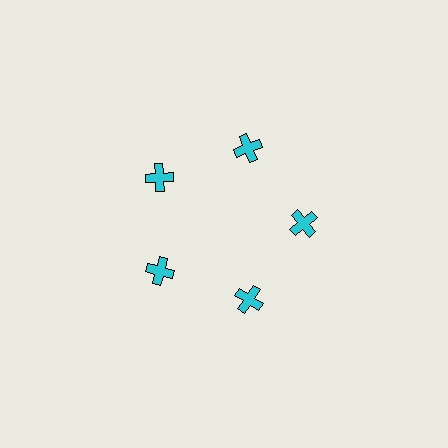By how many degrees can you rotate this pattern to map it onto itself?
The pattern maps onto itself every 72 degrees of rotation.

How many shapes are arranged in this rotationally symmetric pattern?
There are 5 shapes, arranged in 5 groups of 1.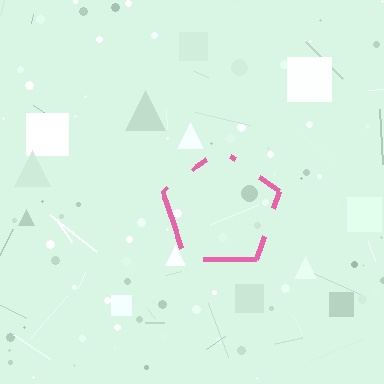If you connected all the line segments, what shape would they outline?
They would outline a pentagon.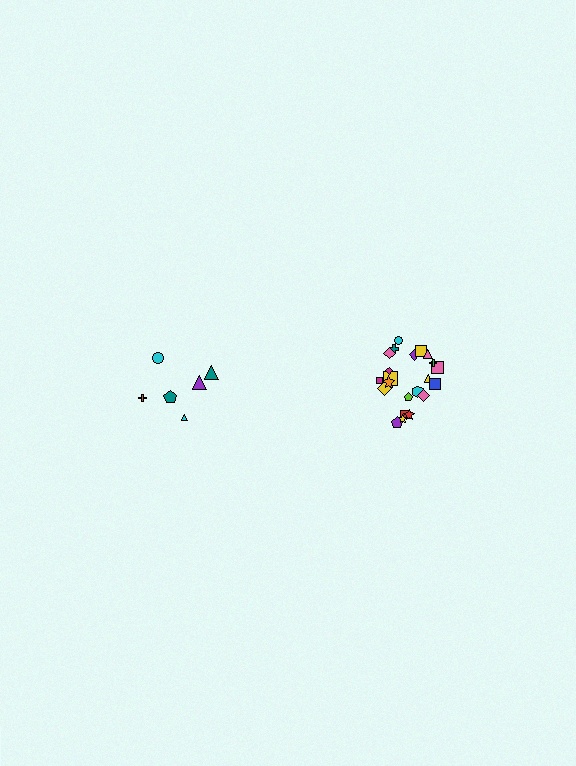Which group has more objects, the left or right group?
The right group.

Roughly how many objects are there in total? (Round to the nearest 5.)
Roughly 30 objects in total.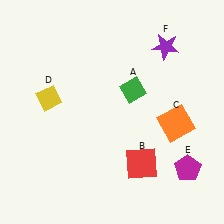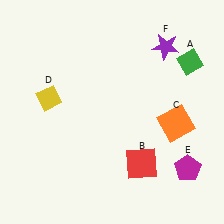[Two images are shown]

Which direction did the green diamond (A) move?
The green diamond (A) moved right.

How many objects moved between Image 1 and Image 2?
1 object moved between the two images.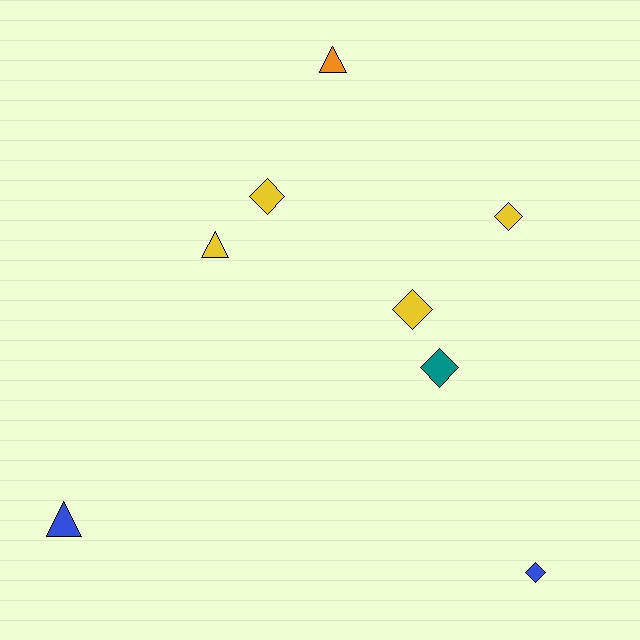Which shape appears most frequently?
Diamond, with 5 objects.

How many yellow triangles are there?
There is 1 yellow triangle.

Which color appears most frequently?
Yellow, with 4 objects.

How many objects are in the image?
There are 8 objects.